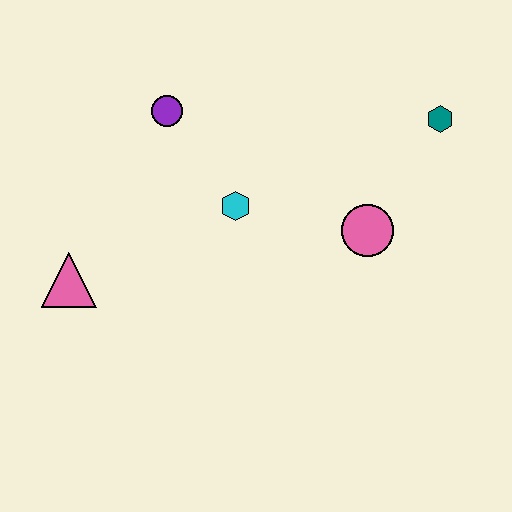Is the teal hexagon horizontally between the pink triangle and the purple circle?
No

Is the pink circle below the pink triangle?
No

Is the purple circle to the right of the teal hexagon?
No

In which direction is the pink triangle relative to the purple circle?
The pink triangle is below the purple circle.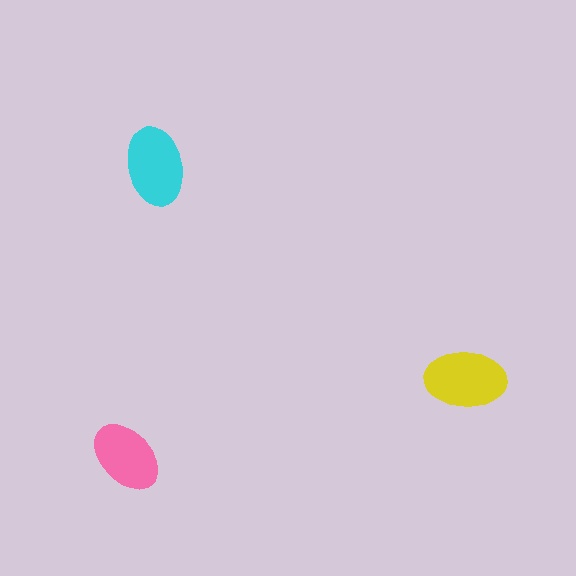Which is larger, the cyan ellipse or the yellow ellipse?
The yellow one.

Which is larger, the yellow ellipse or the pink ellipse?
The yellow one.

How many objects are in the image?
There are 3 objects in the image.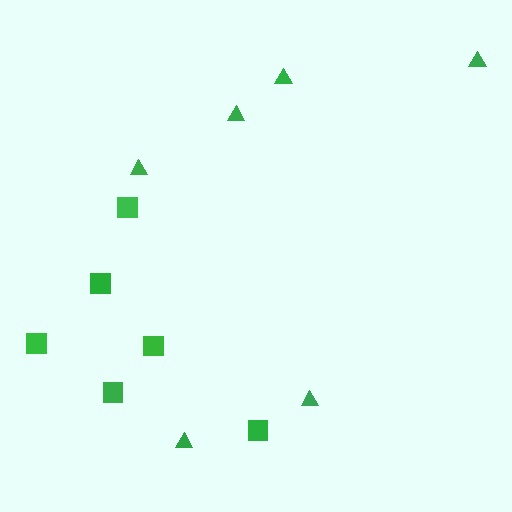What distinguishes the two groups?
There are 2 groups: one group of squares (6) and one group of triangles (6).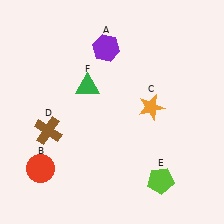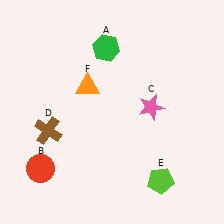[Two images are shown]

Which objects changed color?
A changed from purple to green. C changed from orange to pink. F changed from green to orange.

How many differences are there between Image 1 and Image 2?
There are 3 differences between the two images.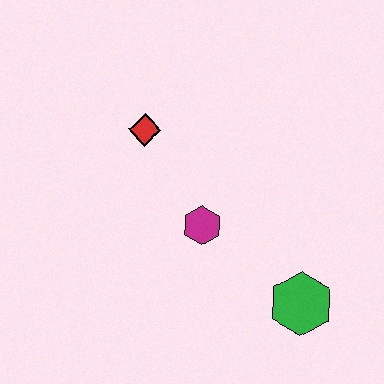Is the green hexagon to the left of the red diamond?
No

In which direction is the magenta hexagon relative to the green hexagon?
The magenta hexagon is to the left of the green hexagon.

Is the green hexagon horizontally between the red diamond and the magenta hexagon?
No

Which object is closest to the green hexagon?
The magenta hexagon is closest to the green hexagon.